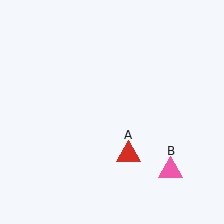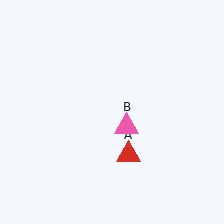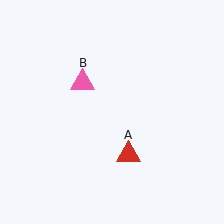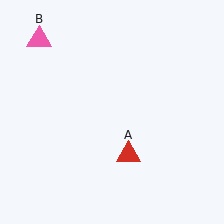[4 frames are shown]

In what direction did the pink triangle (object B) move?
The pink triangle (object B) moved up and to the left.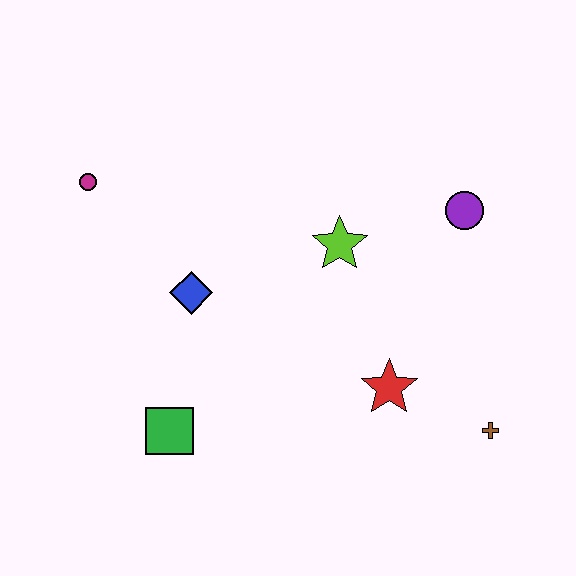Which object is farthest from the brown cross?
The magenta circle is farthest from the brown cross.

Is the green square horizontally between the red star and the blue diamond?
No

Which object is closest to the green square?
The blue diamond is closest to the green square.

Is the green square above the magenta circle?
No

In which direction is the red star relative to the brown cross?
The red star is to the left of the brown cross.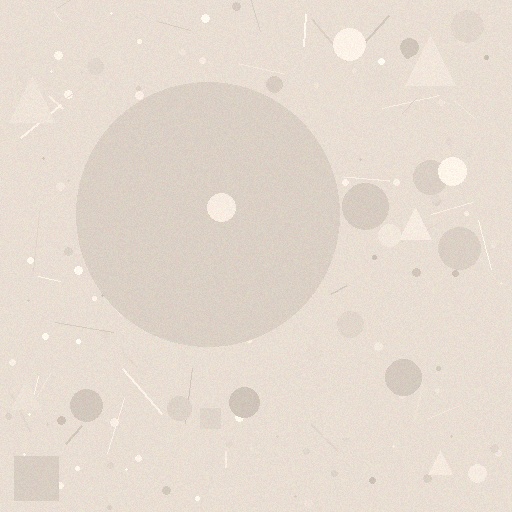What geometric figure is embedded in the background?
A circle is embedded in the background.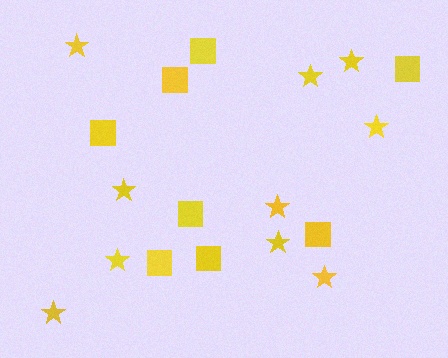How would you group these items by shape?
There are 2 groups: one group of squares (8) and one group of stars (10).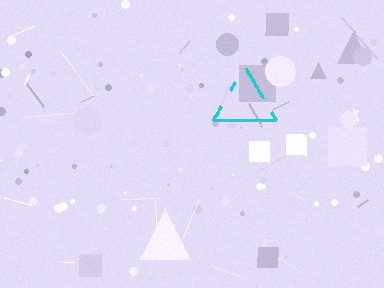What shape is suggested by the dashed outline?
The dashed outline suggests a triangle.